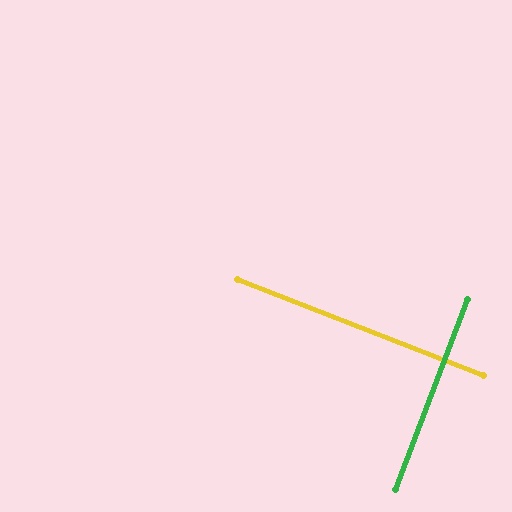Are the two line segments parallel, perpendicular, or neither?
Perpendicular — they meet at approximately 89°.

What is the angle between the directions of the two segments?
Approximately 89 degrees.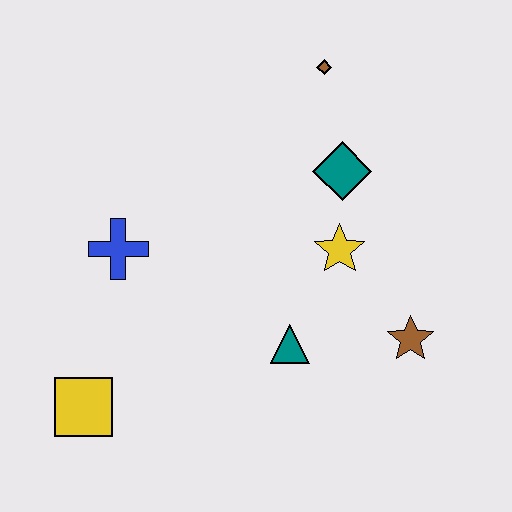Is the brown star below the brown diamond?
Yes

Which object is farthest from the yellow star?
The yellow square is farthest from the yellow star.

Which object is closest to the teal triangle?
The yellow star is closest to the teal triangle.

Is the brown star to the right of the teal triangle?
Yes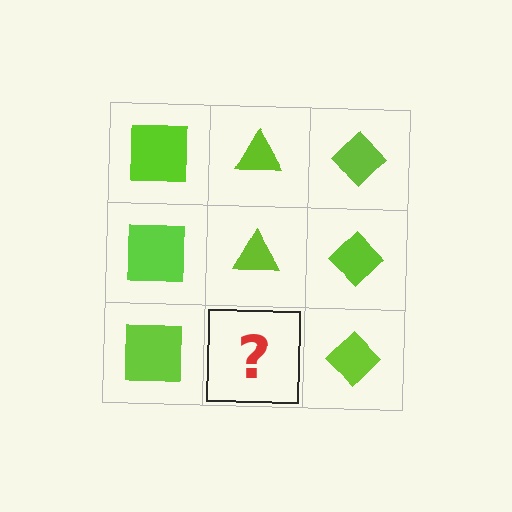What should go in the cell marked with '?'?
The missing cell should contain a lime triangle.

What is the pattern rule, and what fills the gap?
The rule is that each column has a consistent shape. The gap should be filled with a lime triangle.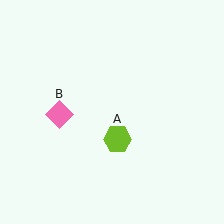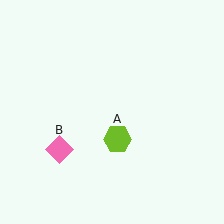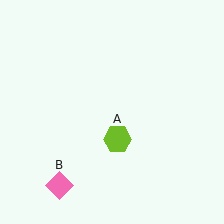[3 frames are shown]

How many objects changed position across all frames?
1 object changed position: pink diamond (object B).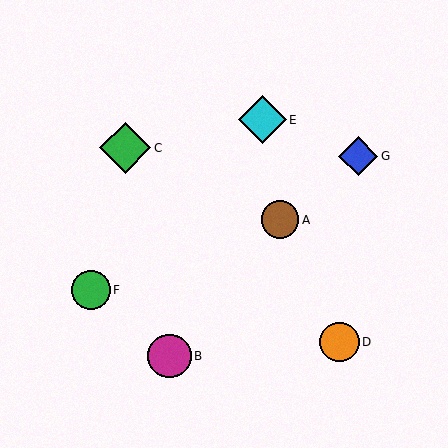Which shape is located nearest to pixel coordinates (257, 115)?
The cyan diamond (labeled E) at (262, 120) is nearest to that location.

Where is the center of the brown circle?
The center of the brown circle is at (280, 220).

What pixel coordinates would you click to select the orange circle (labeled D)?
Click at (340, 342) to select the orange circle D.